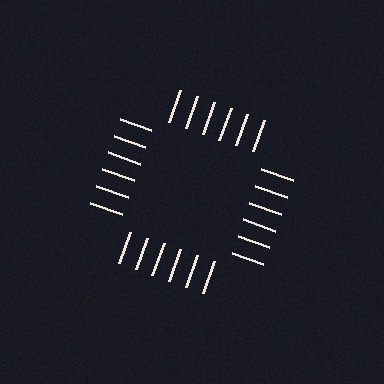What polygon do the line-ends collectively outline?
An illusory square — the line segments terminate on its edges but no continuous stroke is drawn.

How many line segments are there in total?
24 — 6 along each of the 4 edges.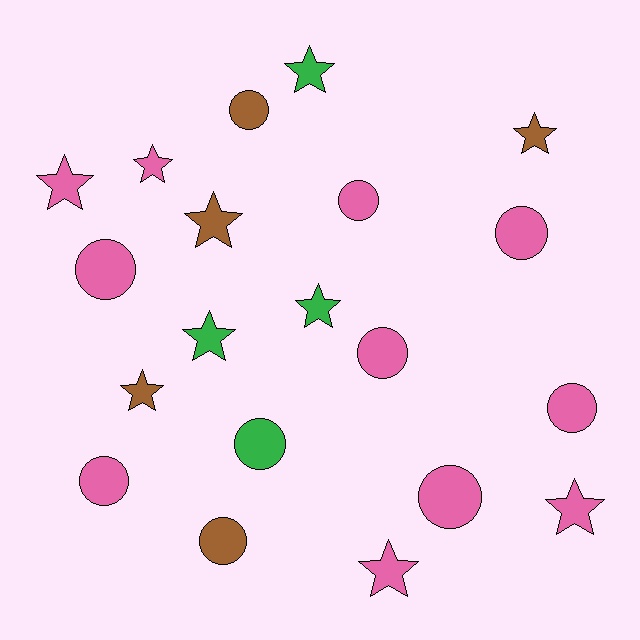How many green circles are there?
There is 1 green circle.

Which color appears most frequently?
Pink, with 11 objects.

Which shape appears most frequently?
Circle, with 10 objects.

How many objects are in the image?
There are 20 objects.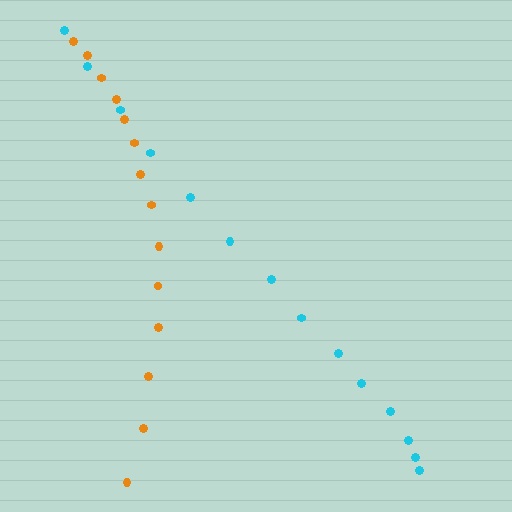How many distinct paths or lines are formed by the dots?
There are 2 distinct paths.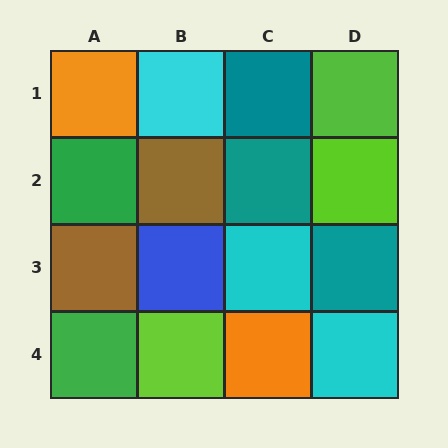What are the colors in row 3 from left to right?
Brown, blue, cyan, teal.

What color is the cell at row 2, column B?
Brown.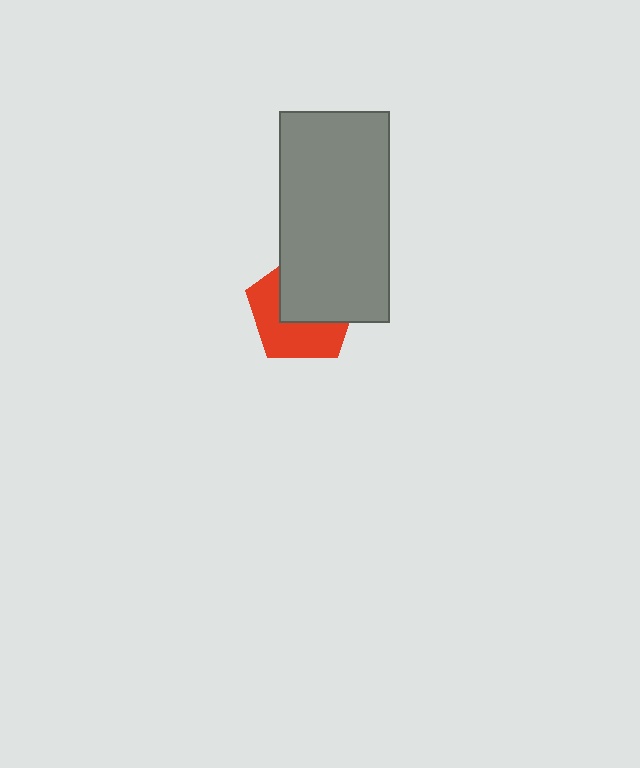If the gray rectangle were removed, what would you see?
You would see the complete red pentagon.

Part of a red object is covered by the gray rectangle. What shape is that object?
It is a pentagon.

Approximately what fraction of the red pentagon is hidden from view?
Roughly 51% of the red pentagon is hidden behind the gray rectangle.